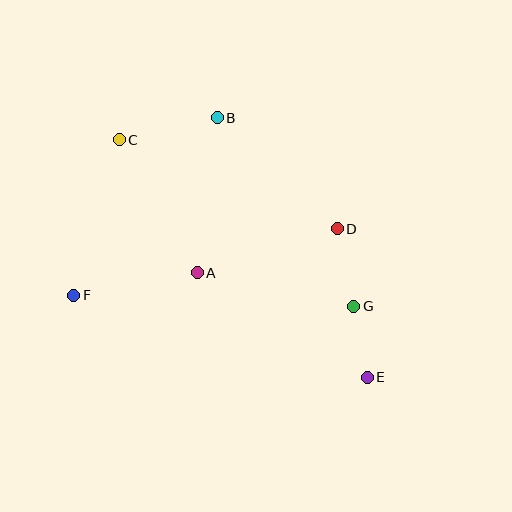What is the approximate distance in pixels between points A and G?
The distance between A and G is approximately 160 pixels.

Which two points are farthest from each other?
Points C and E are farthest from each other.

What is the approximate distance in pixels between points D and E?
The distance between D and E is approximately 151 pixels.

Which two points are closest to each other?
Points E and G are closest to each other.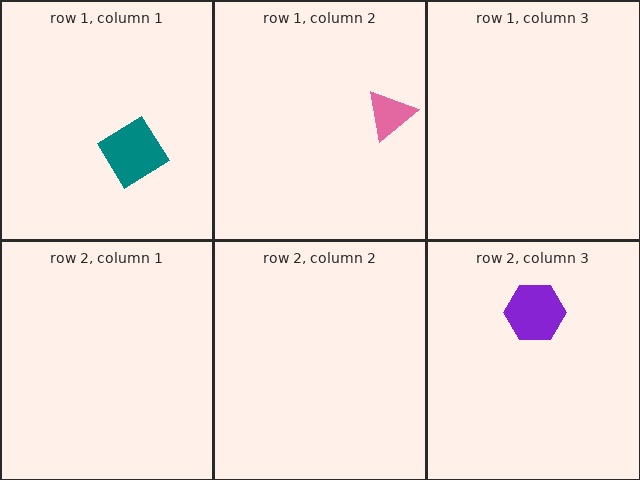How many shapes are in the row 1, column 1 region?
1.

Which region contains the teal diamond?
The row 1, column 1 region.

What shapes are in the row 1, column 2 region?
The pink triangle.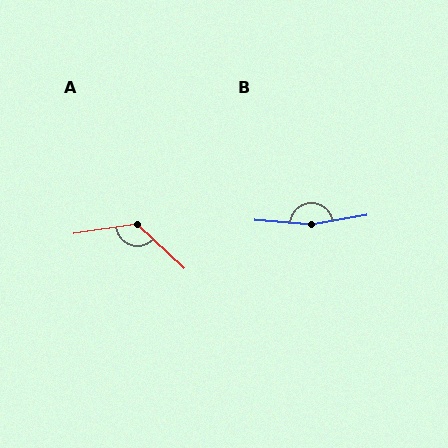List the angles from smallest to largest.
A (129°), B (165°).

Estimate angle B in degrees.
Approximately 165 degrees.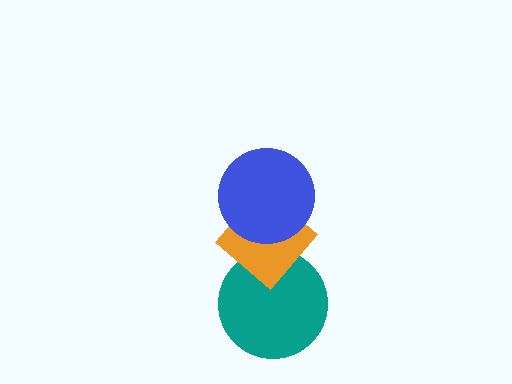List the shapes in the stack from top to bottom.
From top to bottom: the blue circle, the orange diamond, the teal circle.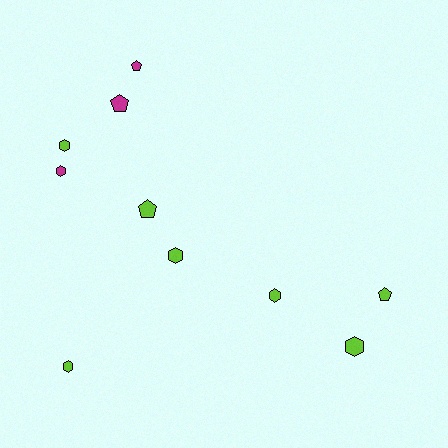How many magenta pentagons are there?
There are 2 magenta pentagons.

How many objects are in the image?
There are 10 objects.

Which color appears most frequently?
Lime, with 7 objects.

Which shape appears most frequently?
Hexagon, with 6 objects.